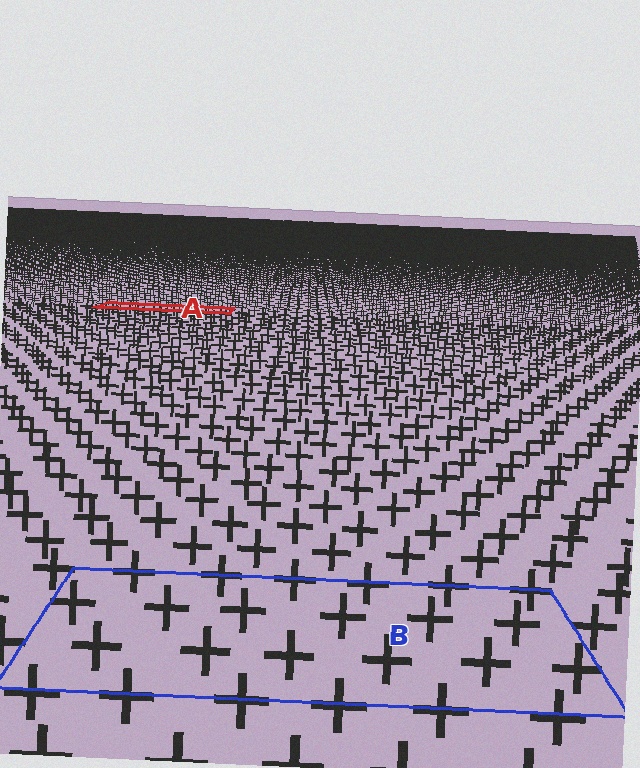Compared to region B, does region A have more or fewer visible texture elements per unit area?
Region A has more texture elements per unit area — they are packed more densely because it is farther away.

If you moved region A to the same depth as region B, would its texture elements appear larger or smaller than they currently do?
They would appear larger. At a closer depth, the same texture elements are projected at a bigger on-screen size.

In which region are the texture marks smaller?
The texture marks are smaller in region A, because it is farther away.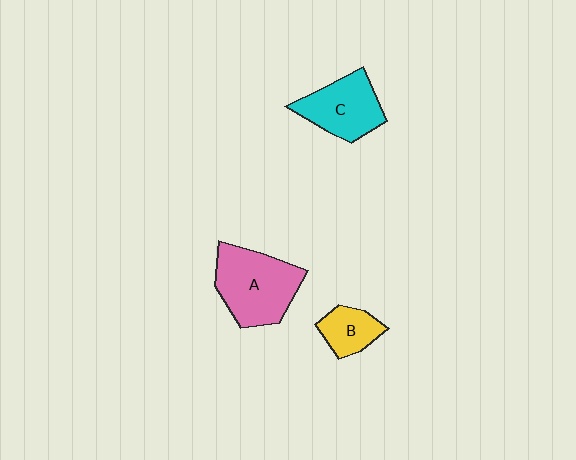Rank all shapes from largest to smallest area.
From largest to smallest: A (pink), C (cyan), B (yellow).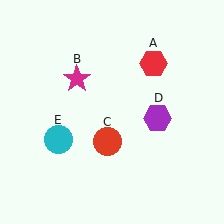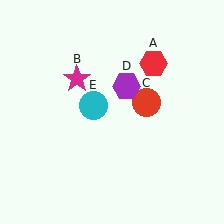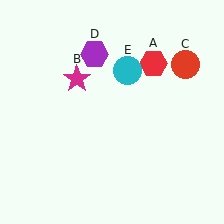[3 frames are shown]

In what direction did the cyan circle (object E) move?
The cyan circle (object E) moved up and to the right.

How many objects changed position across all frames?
3 objects changed position: red circle (object C), purple hexagon (object D), cyan circle (object E).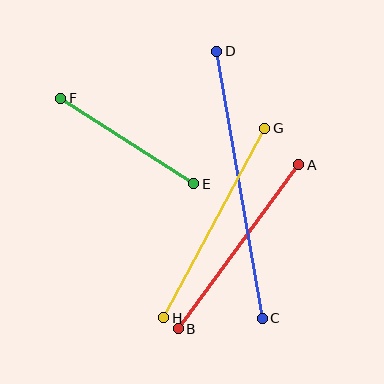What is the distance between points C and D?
The distance is approximately 271 pixels.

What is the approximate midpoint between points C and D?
The midpoint is at approximately (239, 185) pixels.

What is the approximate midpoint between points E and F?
The midpoint is at approximately (127, 141) pixels.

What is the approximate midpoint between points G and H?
The midpoint is at approximately (214, 223) pixels.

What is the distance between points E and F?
The distance is approximately 158 pixels.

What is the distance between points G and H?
The distance is approximately 215 pixels.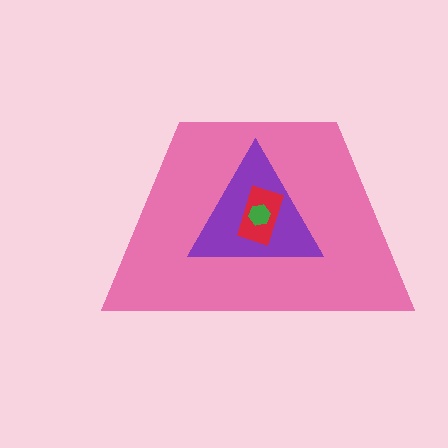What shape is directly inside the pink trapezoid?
The purple triangle.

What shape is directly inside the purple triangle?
The red rectangle.